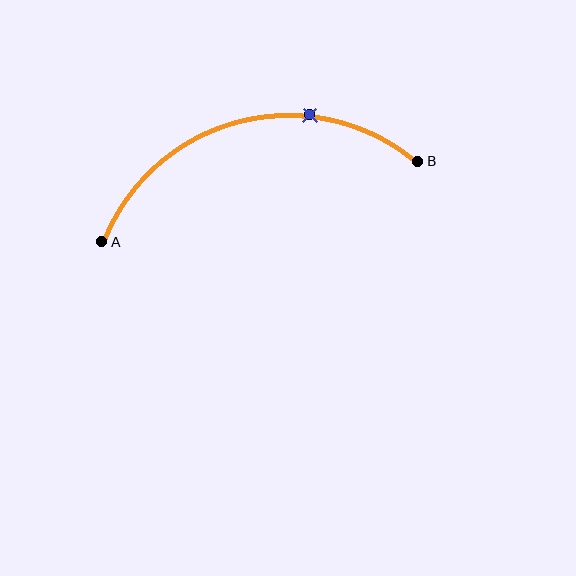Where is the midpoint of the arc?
The arc midpoint is the point on the curve farthest from the straight line joining A and B. It sits above that line.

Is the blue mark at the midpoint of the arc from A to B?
No. The blue mark lies on the arc but is closer to endpoint B. The arc midpoint would be at the point on the curve equidistant along the arc from both A and B.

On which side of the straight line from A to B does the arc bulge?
The arc bulges above the straight line connecting A and B.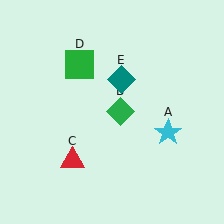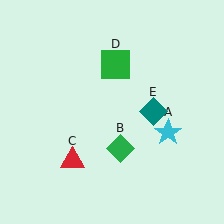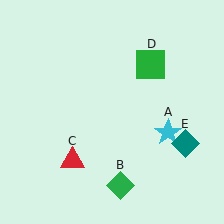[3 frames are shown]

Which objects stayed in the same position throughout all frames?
Cyan star (object A) and red triangle (object C) remained stationary.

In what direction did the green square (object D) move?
The green square (object D) moved right.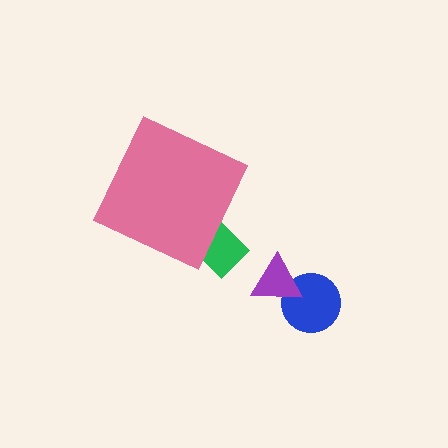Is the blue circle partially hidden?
No, the blue circle is fully visible.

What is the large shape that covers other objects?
A pink diamond.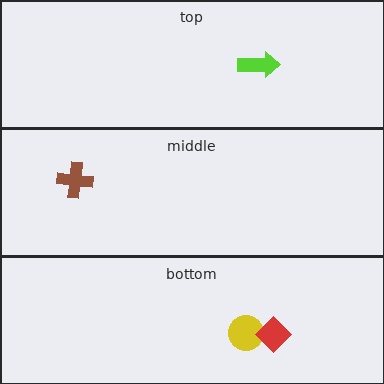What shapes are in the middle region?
The brown cross.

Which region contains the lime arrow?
The top region.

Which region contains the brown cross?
The middle region.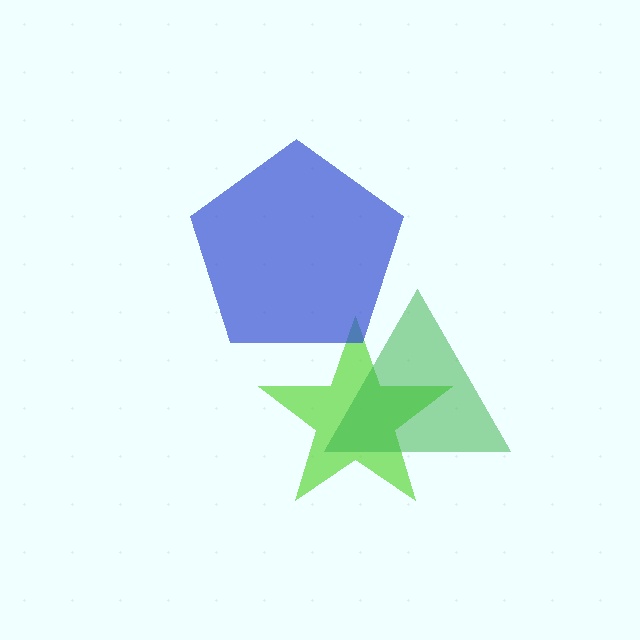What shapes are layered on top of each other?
The layered shapes are: a lime star, a green triangle, a blue pentagon.